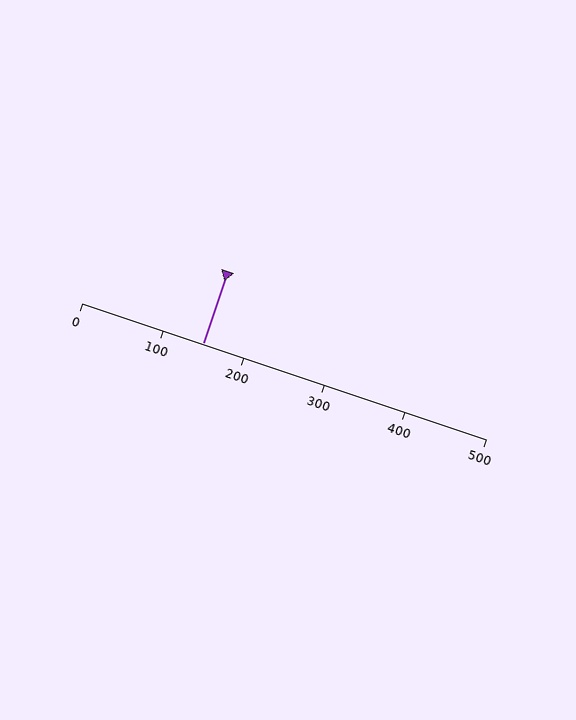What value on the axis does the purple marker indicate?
The marker indicates approximately 150.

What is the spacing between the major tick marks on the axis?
The major ticks are spaced 100 apart.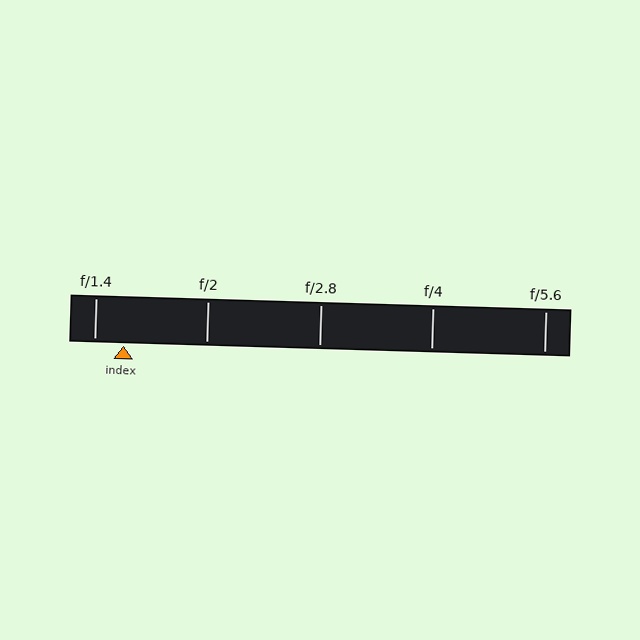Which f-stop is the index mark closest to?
The index mark is closest to f/1.4.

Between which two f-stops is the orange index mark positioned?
The index mark is between f/1.4 and f/2.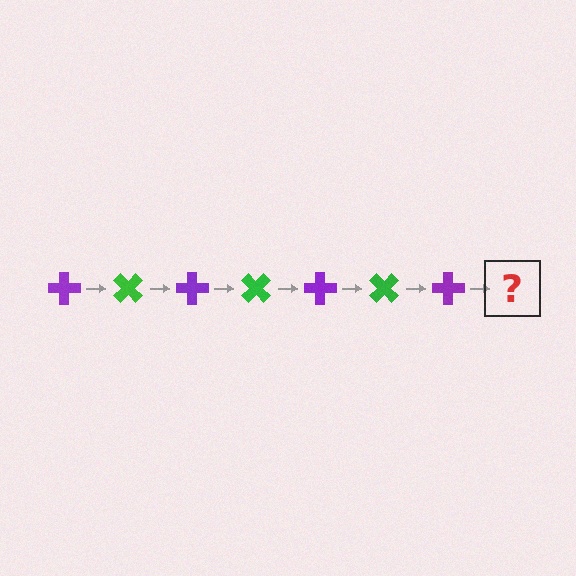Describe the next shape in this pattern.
It should be a green cross, rotated 315 degrees from the start.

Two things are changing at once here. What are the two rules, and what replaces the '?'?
The two rules are that it rotates 45 degrees each step and the color cycles through purple and green. The '?' should be a green cross, rotated 315 degrees from the start.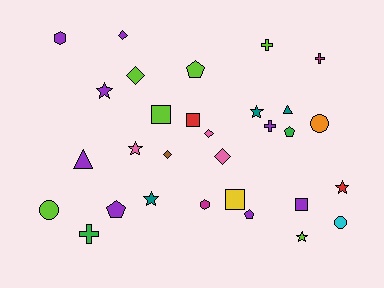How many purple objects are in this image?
There are 8 purple objects.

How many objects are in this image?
There are 30 objects.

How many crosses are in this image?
There are 4 crosses.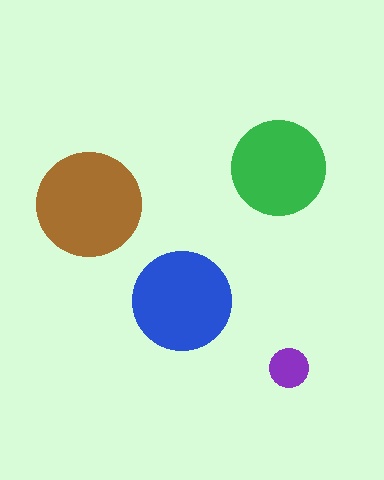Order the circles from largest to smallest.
the brown one, the blue one, the green one, the purple one.